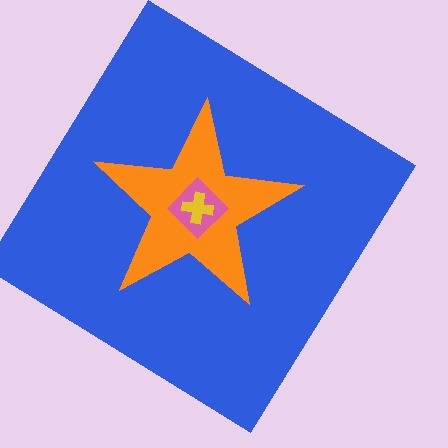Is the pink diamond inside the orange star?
Yes.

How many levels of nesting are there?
4.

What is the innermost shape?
The yellow cross.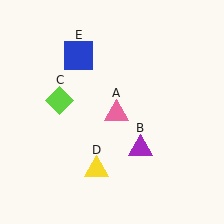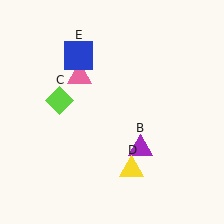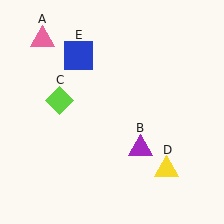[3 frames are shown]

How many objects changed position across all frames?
2 objects changed position: pink triangle (object A), yellow triangle (object D).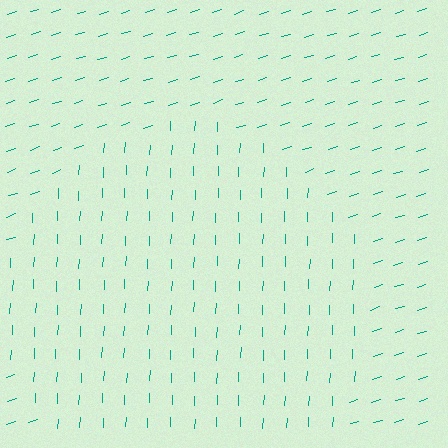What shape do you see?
I see a circle.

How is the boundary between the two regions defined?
The boundary is defined purely by a change in line orientation (approximately 69 degrees difference). All lines are the same color and thickness.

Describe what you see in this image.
The image is filled with small teal line segments. A circle region in the image has lines oriented differently from the surrounding lines, creating a visible texture boundary.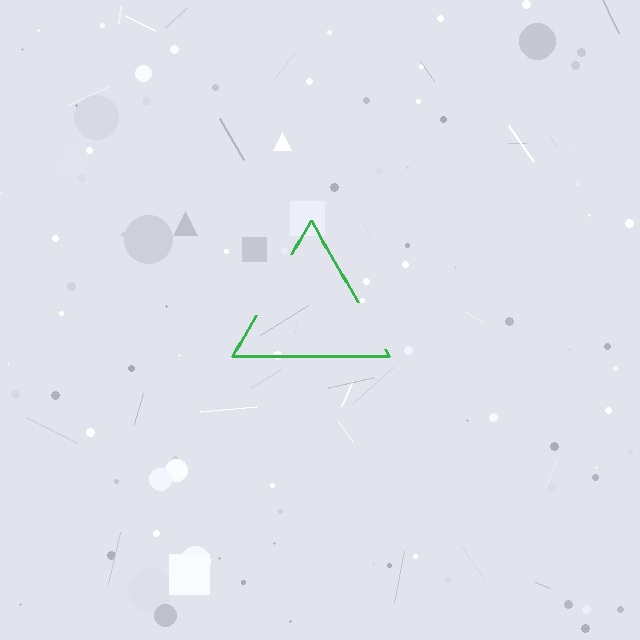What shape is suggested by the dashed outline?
The dashed outline suggests a triangle.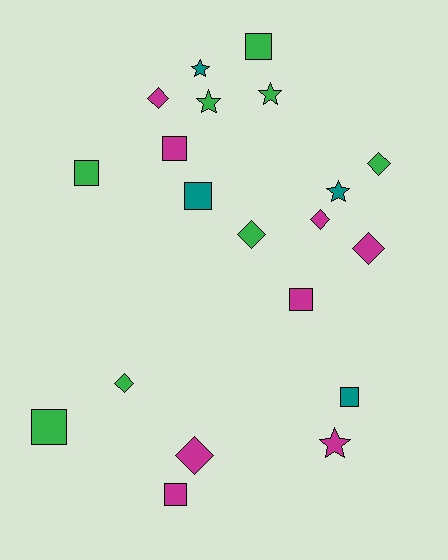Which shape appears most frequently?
Square, with 8 objects.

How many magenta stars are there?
There is 1 magenta star.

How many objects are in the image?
There are 20 objects.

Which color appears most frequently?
Magenta, with 8 objects.